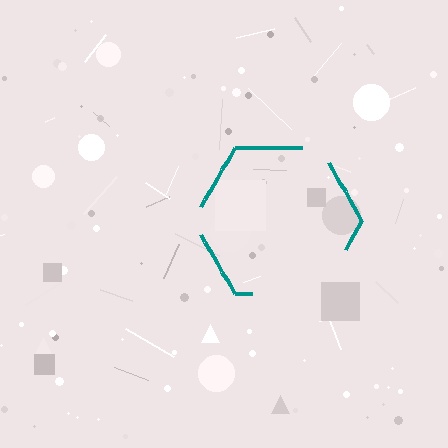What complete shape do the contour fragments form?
The contour fragments form a hexagon.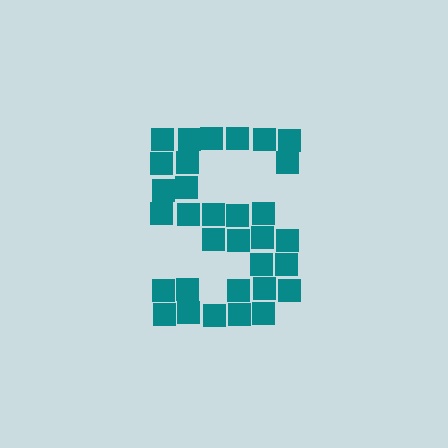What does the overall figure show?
The overall figure shows the letter S.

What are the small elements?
The small elements are squares.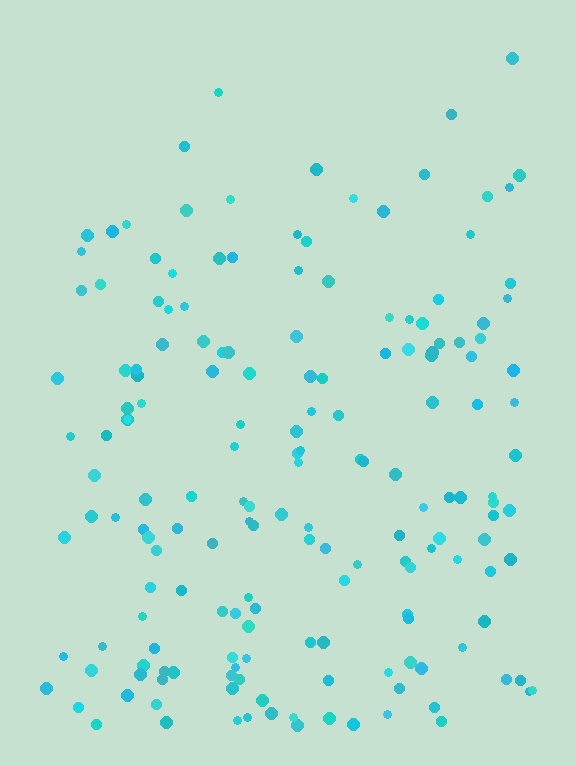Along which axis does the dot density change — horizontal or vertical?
Vertical.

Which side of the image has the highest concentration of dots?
The bottom.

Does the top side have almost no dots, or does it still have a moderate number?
Still a moderate number, just noticeably fewer than the bottom.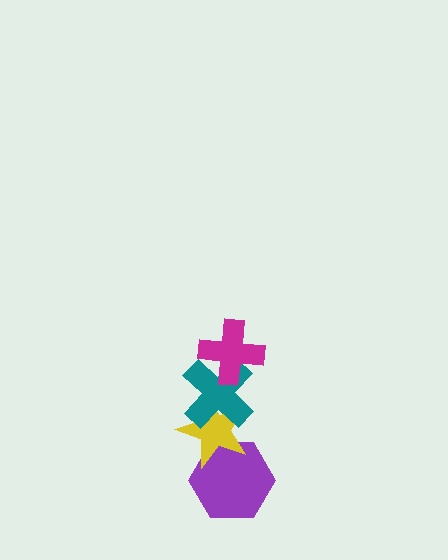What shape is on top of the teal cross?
The magenta cross is on top of the teal cross.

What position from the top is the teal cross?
The teal cross is 2nd from the top.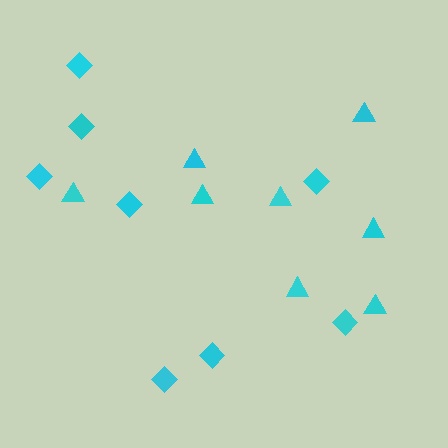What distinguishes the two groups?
There are 2 groups: one group of diamonds (8) and one group of triangles (8).